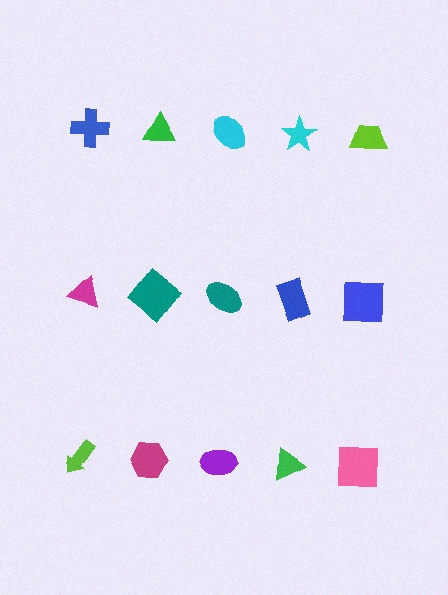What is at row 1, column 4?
A cyan star.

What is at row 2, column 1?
A magenta triangle.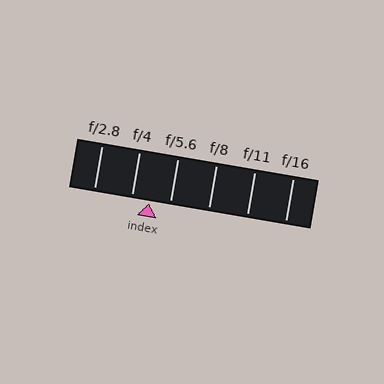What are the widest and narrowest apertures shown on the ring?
The widest aperture shown is f/2.8 and the narrowest is f/16.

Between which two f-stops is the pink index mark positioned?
The index mark is between f/4 and f/5.6.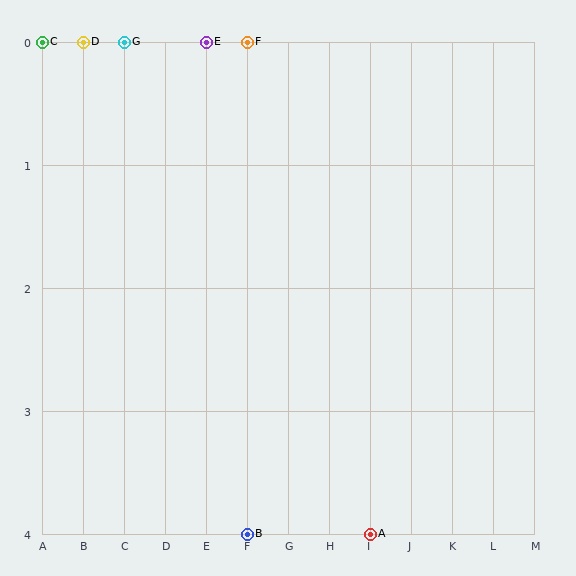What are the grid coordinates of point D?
Point D is at grid coordinates (B, 0).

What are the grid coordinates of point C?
Point C is at grid coordinates (A, 0).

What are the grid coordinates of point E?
Point E is at grid coordinates (E, 0).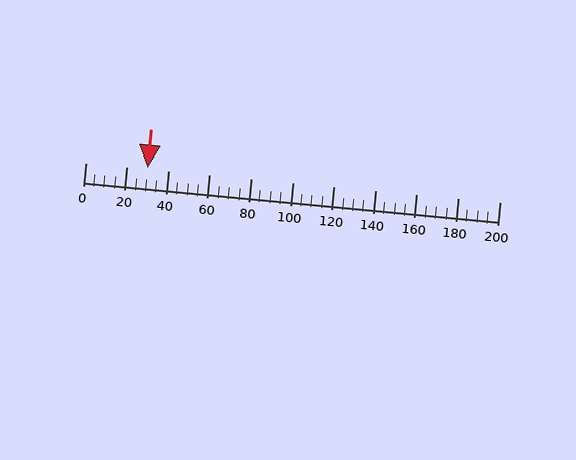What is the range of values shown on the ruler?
The ruler shows values from 0 to 200.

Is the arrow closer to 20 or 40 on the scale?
The arrow is closer to 40.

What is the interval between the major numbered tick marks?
The major tick marks are spaced 20 units apart.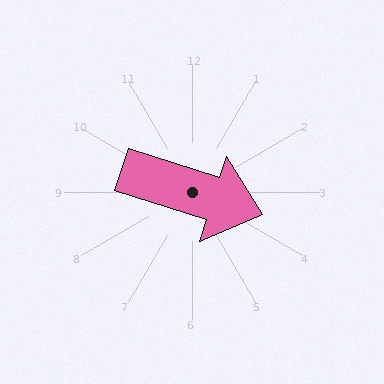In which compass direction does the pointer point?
East.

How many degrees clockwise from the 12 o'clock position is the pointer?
Approximately 108 degrees.